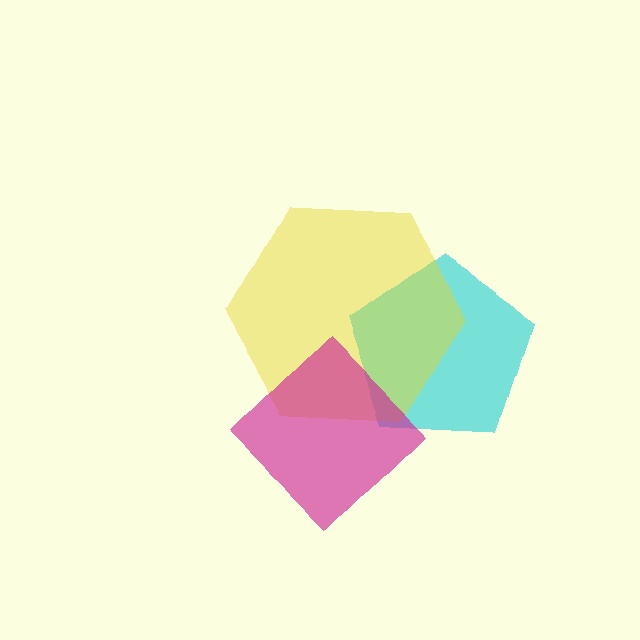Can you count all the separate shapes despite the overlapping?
Yes, there are 3 separate shapes.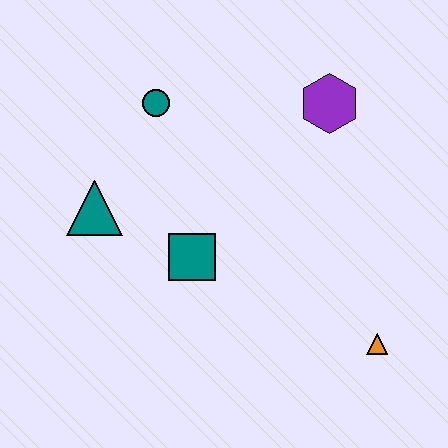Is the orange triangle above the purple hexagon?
No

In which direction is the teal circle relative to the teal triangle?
The teal circle is above the teal triangle.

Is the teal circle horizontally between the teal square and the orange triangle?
No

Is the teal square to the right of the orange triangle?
No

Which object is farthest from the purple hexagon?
The teal triangle is farthest from the purple hexagon.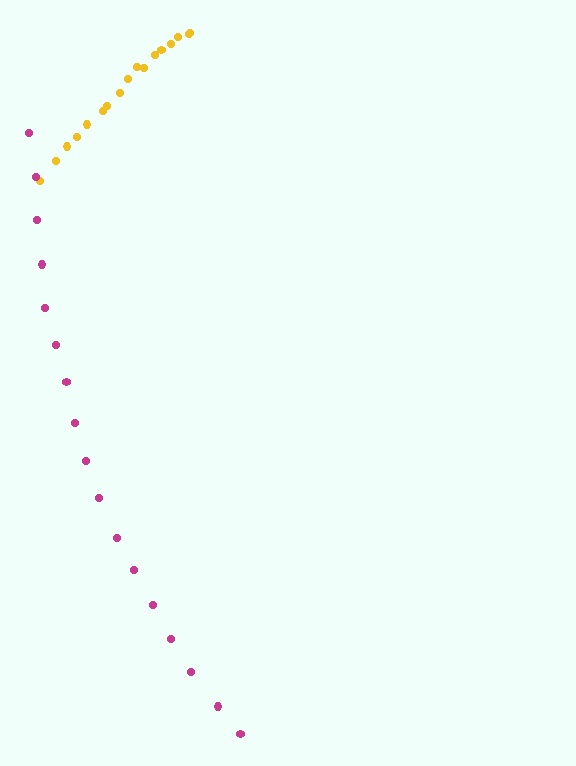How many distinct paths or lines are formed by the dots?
There are 2 distinct paths.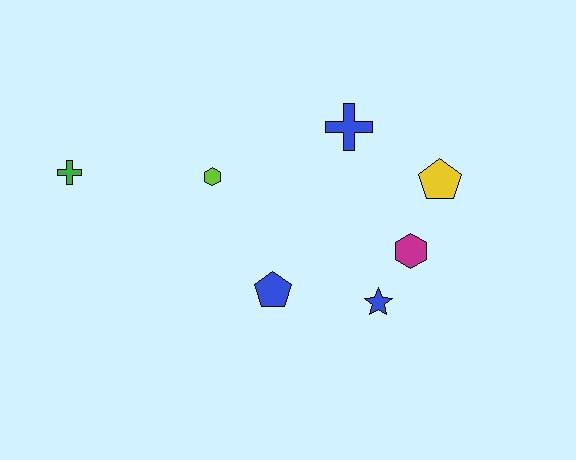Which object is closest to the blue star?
The magenta hexagon is closest to the blue star.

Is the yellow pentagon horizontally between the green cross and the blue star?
No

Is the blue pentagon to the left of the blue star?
Yes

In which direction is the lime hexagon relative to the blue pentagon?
The lime hexagon is above the blue pentagon.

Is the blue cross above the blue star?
Yes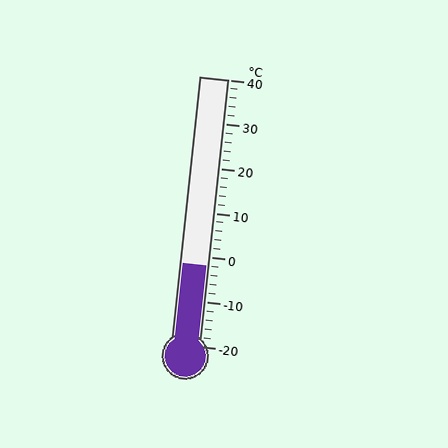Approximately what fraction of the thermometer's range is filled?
The thermometer is filled to approximately 30% of its range.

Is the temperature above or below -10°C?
The temperature is above -10°C.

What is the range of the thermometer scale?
The thermometer scale ranges from -20°C to 40°C.